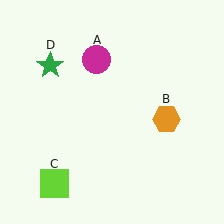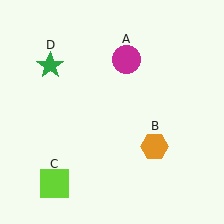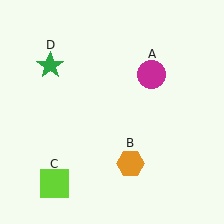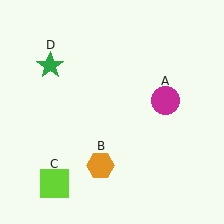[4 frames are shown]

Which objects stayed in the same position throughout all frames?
Lime square (object C) and green star (object D) remained stationary.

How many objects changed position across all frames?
2 objects changed position: magenta circle (object A), orange hexagon (object B).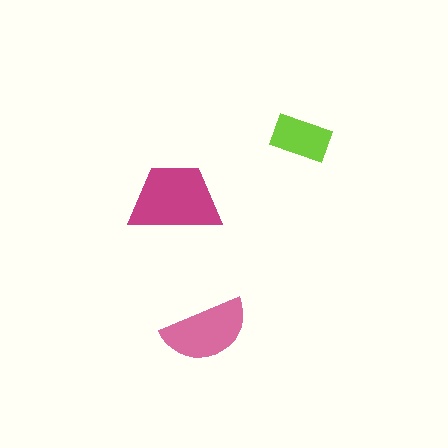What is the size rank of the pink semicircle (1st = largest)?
2nd.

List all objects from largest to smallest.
The magenta trapezoid, the pink semicircle, the lime rectangle.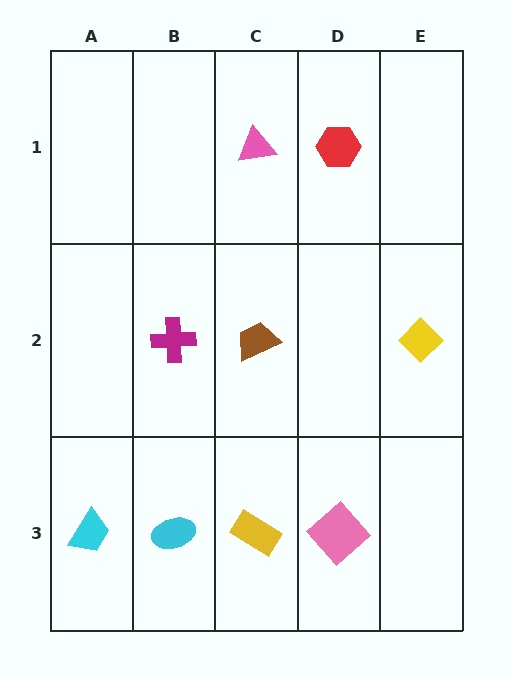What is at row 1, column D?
A red hexagon.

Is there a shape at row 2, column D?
No, that cell is empty.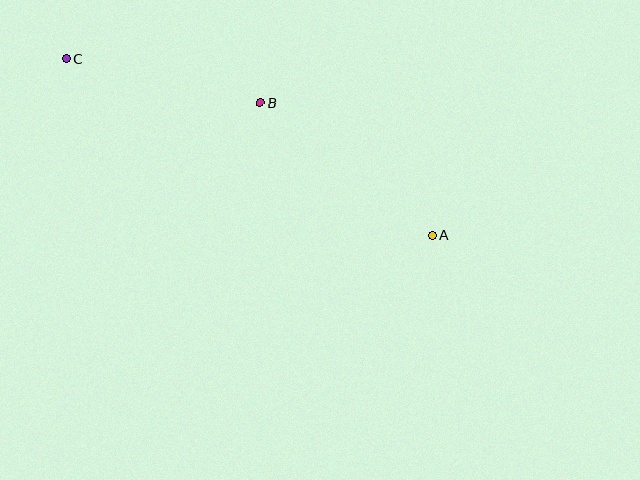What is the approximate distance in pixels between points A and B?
The distance between A and B is approximately 217 pixels.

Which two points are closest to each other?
Points B and C are closest to each other.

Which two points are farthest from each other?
Points A and C are farthest from each other.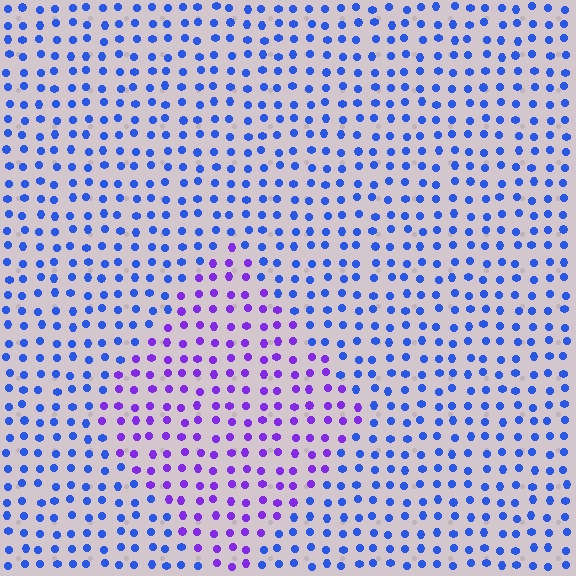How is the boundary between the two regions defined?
The boundary is defined purely by a slight shift in hue (about 44 degrees). Spacing, size, and orientation are identical on both sides.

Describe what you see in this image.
The image is filled with small blue elements in a uniform arrangement. A diamond-shaped region is visible where the elements are tinted to a slightly different hue, forming a subtle color boundary.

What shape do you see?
I see a diamond.